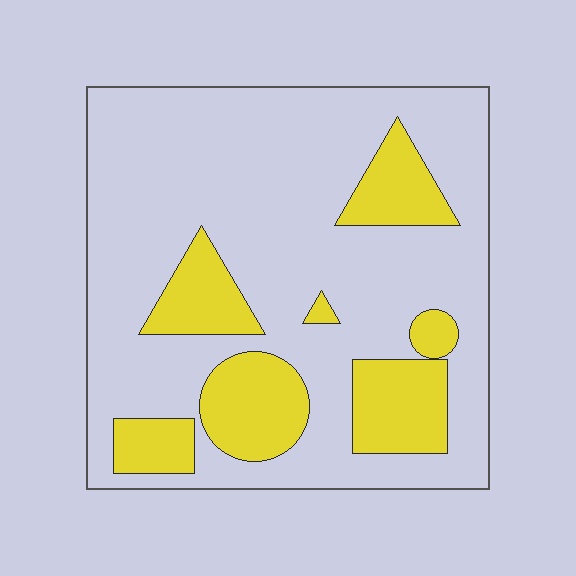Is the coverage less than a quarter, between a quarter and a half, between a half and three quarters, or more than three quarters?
Less than a quarter.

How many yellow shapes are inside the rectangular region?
7.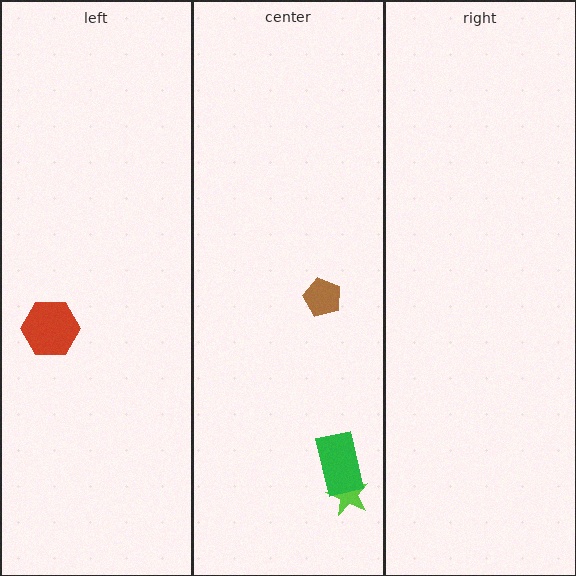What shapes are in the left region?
The red hexagon.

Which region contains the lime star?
The center region.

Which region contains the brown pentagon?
The center region.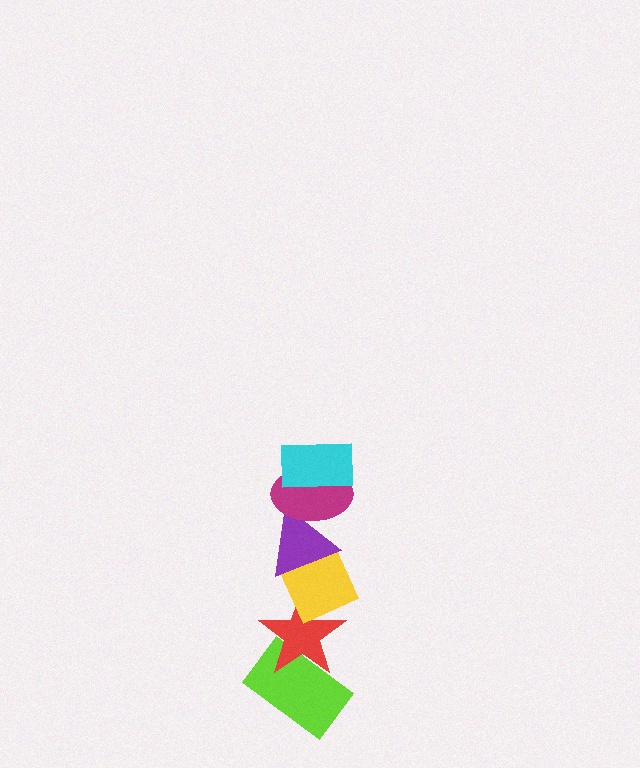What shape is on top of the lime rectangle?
The red star is on top of the lime rectangle.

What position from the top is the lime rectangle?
The lime rectangle is 6th from the top.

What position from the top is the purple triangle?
The purple triangle is 3rd from the top.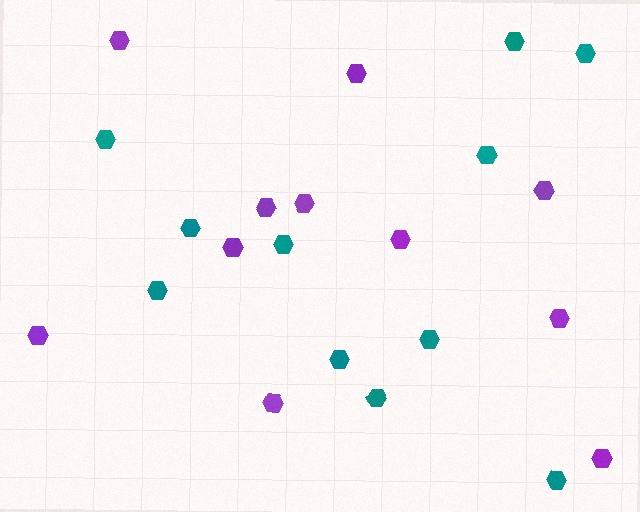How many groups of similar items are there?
There are 2 groups: one group of purple hexagons (11) and one group of teal hexagons (11).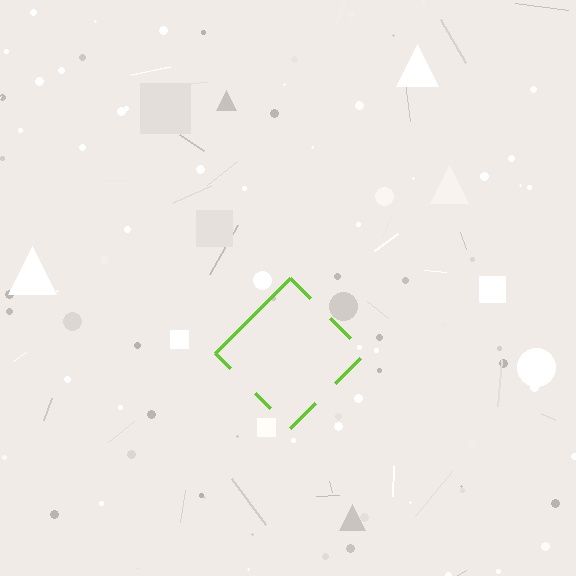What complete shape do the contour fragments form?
The contour fragments form a diamond.